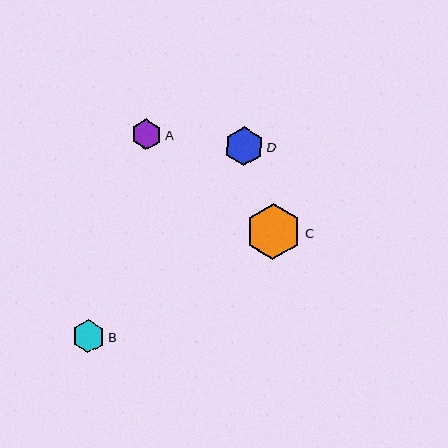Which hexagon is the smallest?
Hexagon A is the smallest with a size of approximately 30 pixels.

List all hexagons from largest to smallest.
From largest to smallest: C, D, B, A.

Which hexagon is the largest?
Hexagon C is the largest with a size of approximately 55 pixels.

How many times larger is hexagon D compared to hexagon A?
Hexagon D is approximately 1.3 times the size of hexagon A.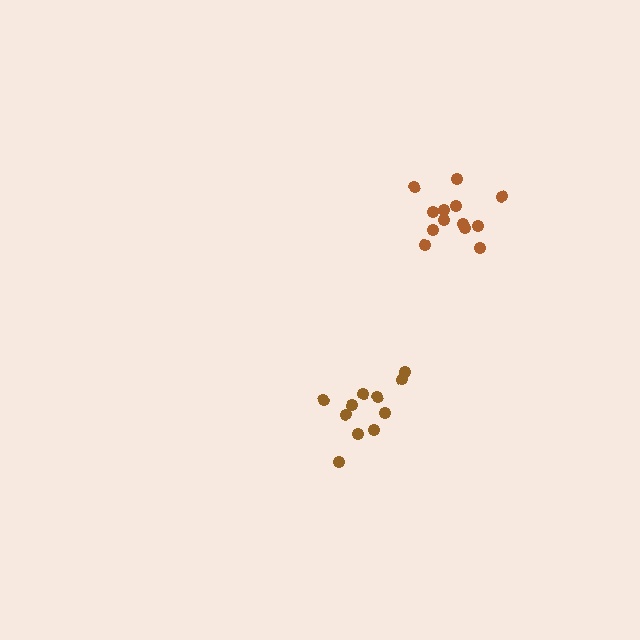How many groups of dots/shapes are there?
There are 2 groups.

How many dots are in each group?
Group 1: 11 dots, Group 2: 13 dots (24 total).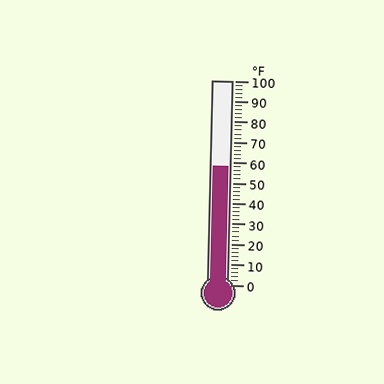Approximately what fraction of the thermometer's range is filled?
The thermometer is filled to approximately 60% of its range.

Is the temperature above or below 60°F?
The temperature is below 60°F.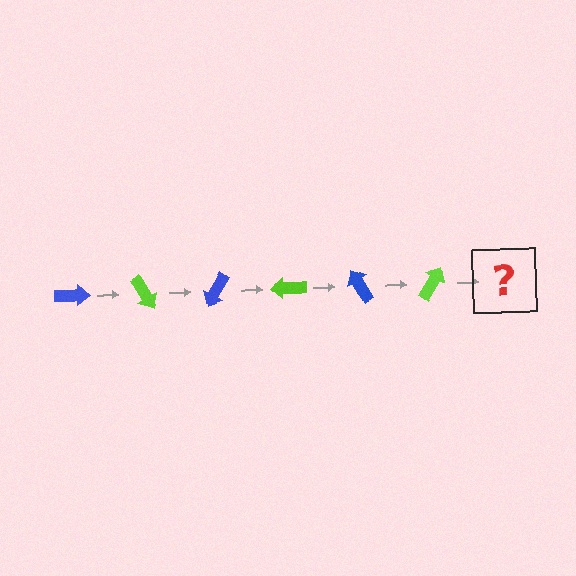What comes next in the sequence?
The next element should be a blue arrow, rotated 360 degrees from the start.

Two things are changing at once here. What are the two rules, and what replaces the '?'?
The two rules are that it rotates 60 degrees each step and the color cycles through blue and lime. The '?' should be a blue arrow, rotated 360 degrees from the start.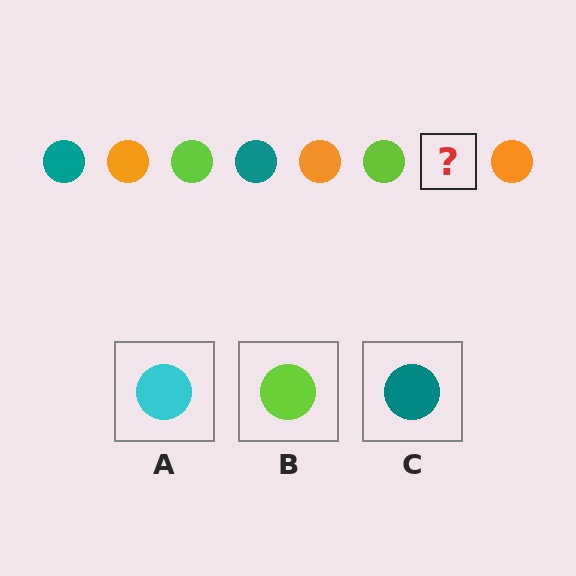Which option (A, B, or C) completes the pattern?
C.